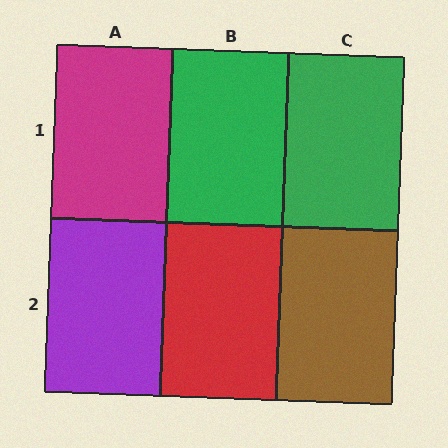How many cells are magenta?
1 cell is magenta.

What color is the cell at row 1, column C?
Green.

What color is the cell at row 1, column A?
Magenta.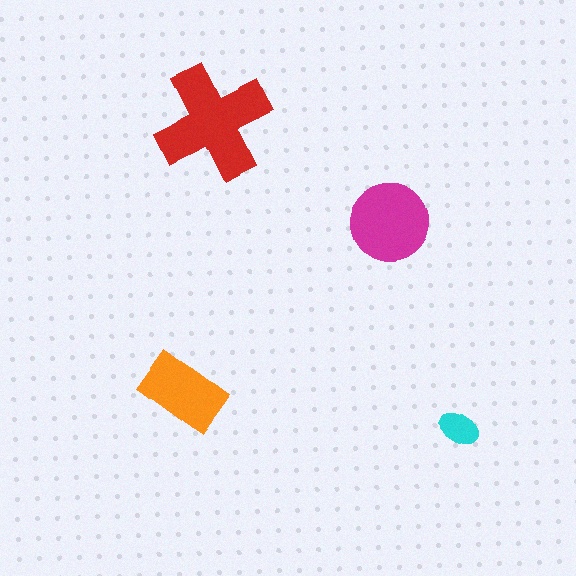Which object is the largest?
The red cross.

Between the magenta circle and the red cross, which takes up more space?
The red cross.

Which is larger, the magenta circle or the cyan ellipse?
The magenta circle.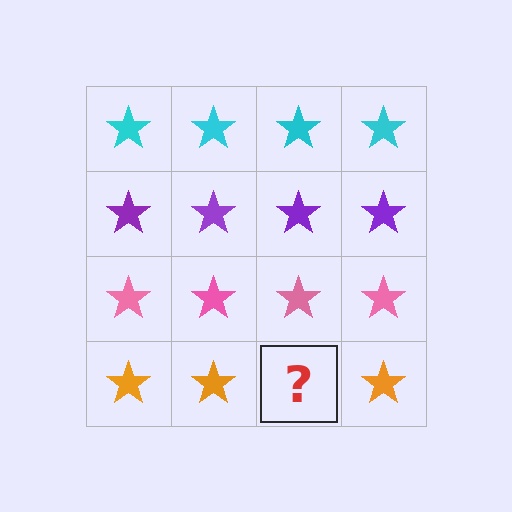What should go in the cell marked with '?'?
The missing cell should contain an orange star.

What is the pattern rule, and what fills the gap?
The rule is that each row has a consistent color. The gap should be filled with an orange star.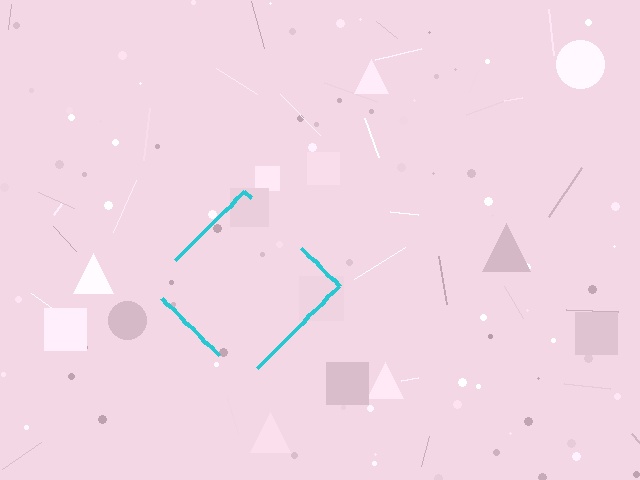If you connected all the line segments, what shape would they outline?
They would outline a diamond.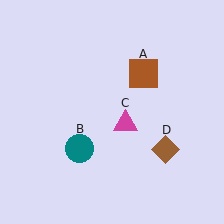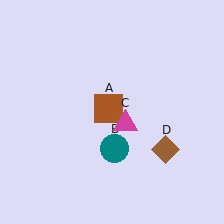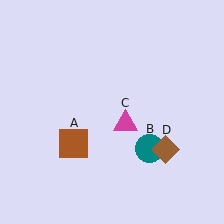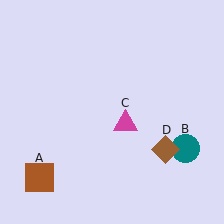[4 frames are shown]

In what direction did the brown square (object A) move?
The brown square (object A) moved down and to the left.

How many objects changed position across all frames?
2 objects changed position: brown square (object A), teal circle (object B).